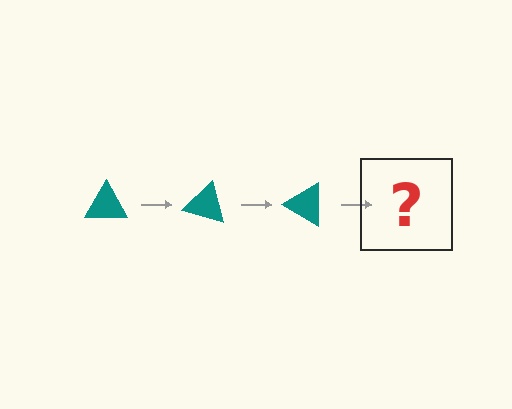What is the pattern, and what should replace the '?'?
The pattern is that the triangle rotates 15 degrees each step. The '?' should be a teal triangle rotated 45 degrees.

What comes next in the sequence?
The next element should be a teal triangle rotated 45 degrees.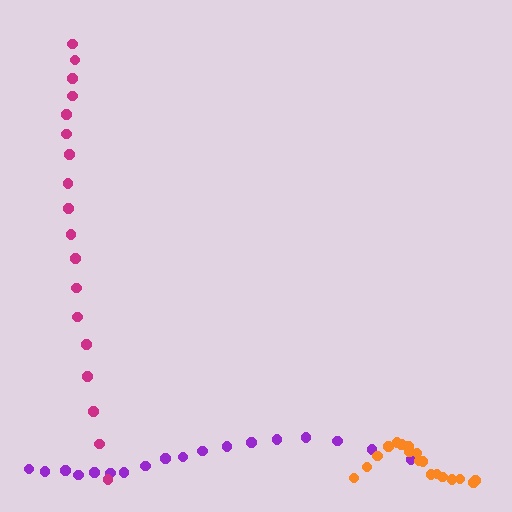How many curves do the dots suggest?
There are 3 distinct paths.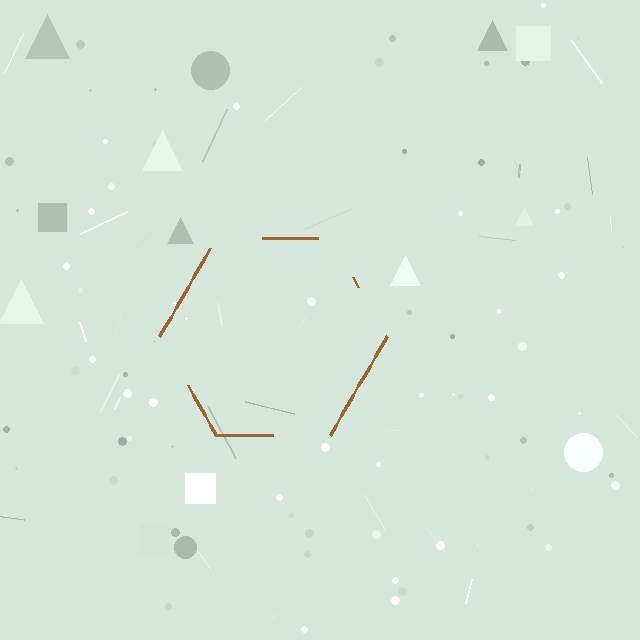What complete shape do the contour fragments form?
The contour fragments form a hexagon.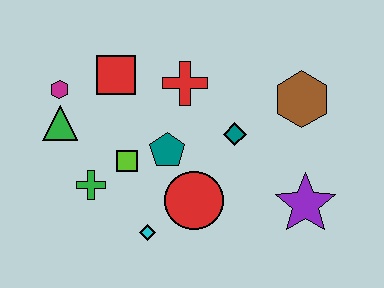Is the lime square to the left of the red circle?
Yes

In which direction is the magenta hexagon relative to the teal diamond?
The magenta hexagon is to the left of the teal diamond.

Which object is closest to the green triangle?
The magenta hexagon is closest to the green triangle.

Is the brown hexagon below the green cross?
No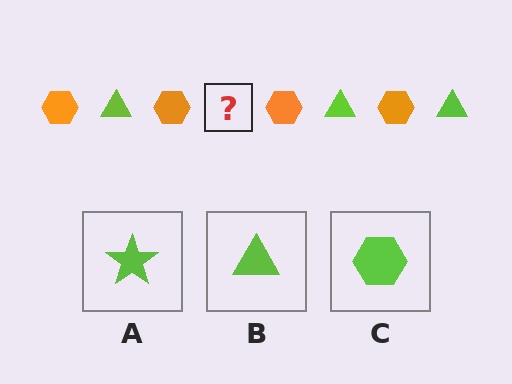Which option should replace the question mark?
Option B.